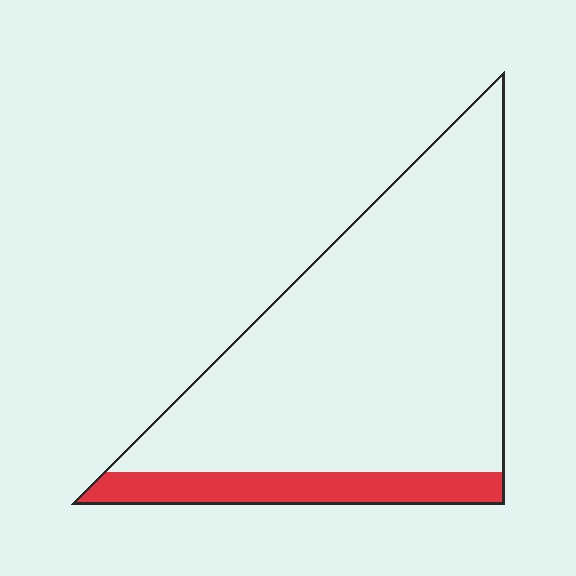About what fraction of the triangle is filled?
About one sixth (1/6).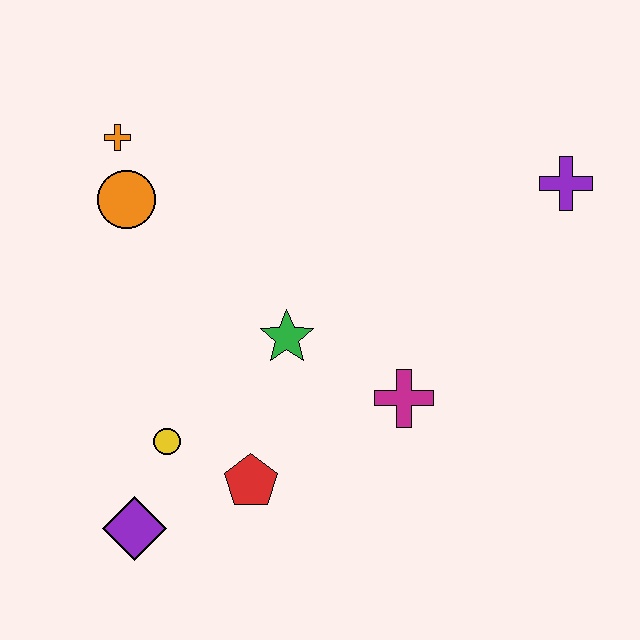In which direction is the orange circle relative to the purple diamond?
The orange circle is above the purple diamond.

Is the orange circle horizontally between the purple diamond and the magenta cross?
No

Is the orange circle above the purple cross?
No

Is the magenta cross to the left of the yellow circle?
No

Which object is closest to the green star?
The magenta cross is closest to the green star.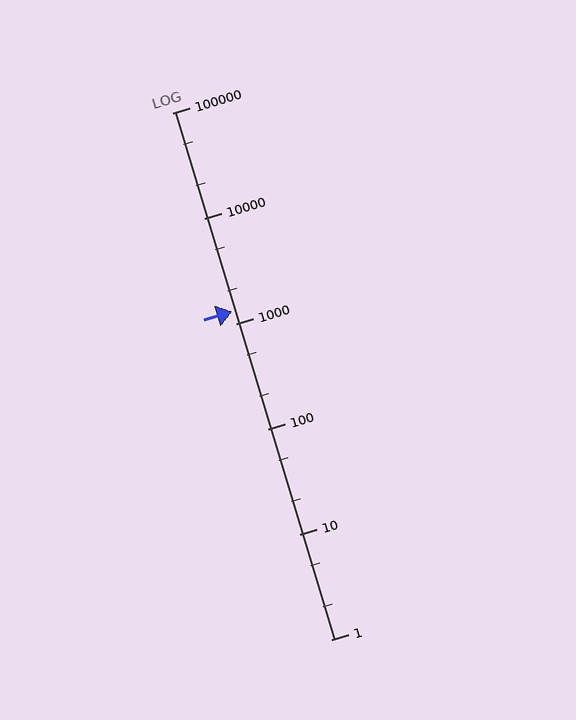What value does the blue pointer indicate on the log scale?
The pointer indicates approximately 1300.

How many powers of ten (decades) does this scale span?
The scale spans 5 decades, from 1 to 100000.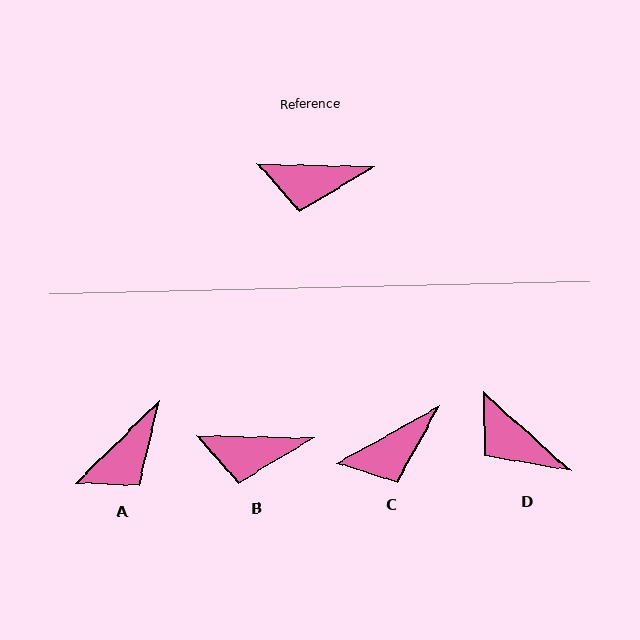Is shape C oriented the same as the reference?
No, it is off by about 30 degrees.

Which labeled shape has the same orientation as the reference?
B.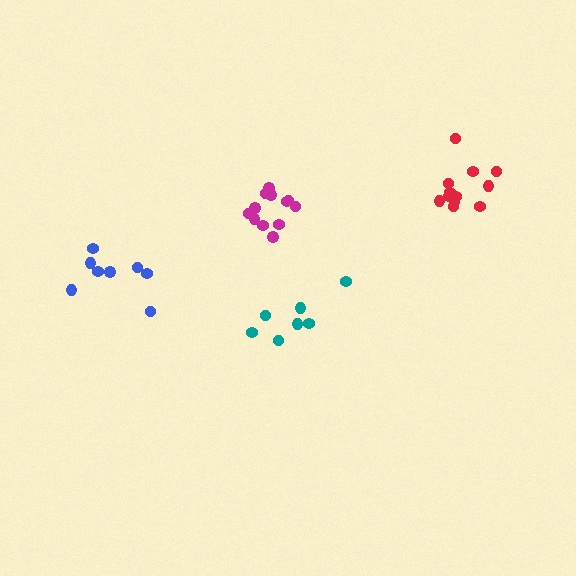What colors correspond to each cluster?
The clusters are colored: red, magenta, teal, blue.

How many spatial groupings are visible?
There are 4 spatial groupings.